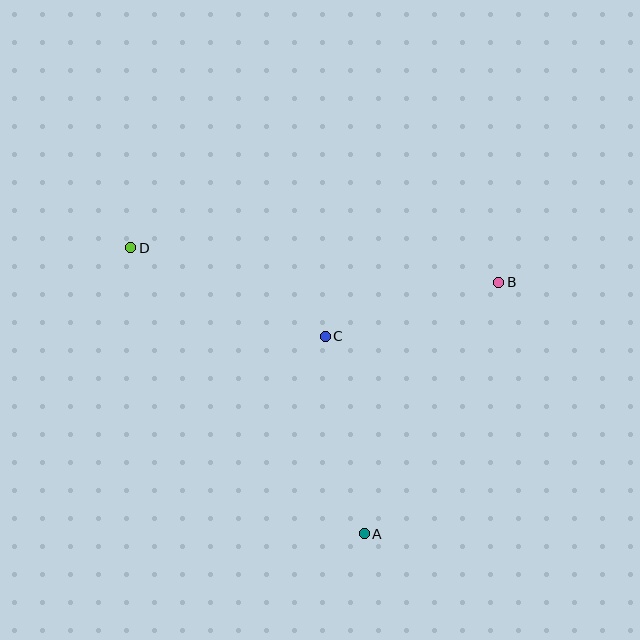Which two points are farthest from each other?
Points B and D are farthest from each other.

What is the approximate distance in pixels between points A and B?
The distance between A and B is approximately 285 pixels.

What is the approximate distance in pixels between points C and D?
The distance between C and D is approximately 214 pixels.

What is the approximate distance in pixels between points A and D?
The distance between A and D is approximately 369 pixels.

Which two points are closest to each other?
Points B and C are closest to each other.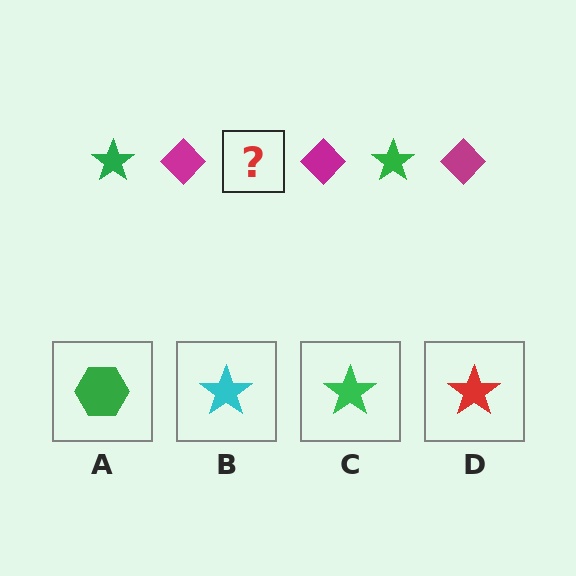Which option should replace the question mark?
Option C.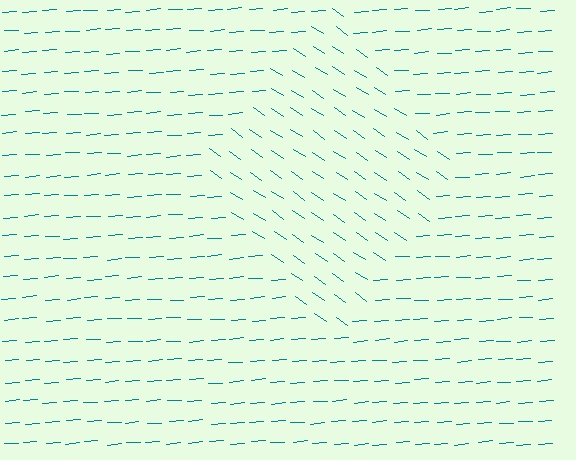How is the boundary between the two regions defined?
The boundary is defined purely by a change in line orientation (approximately 38 degrees difference). All lines are the same color and thickness.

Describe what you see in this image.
The image is filled with small teal line segments. A diamond region in the image has lines oriented differently from the surrounding lines, creating a visible texture boundary.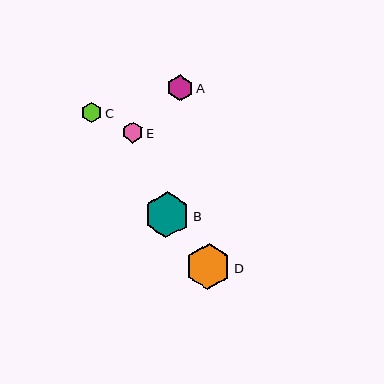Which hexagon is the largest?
Hexagon B is the largest with a size of approximately 46 pixels.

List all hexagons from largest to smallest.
From largest to smallest: B, D, A, E, C.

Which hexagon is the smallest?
Hexagon C is the smallest with a size of approximately 20 pixels.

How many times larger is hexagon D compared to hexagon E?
Hexagon D is approximately 2.2 times the size of hexagon E.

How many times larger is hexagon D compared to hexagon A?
Hexagon D is approximately 1.8 times the size of hexagon A.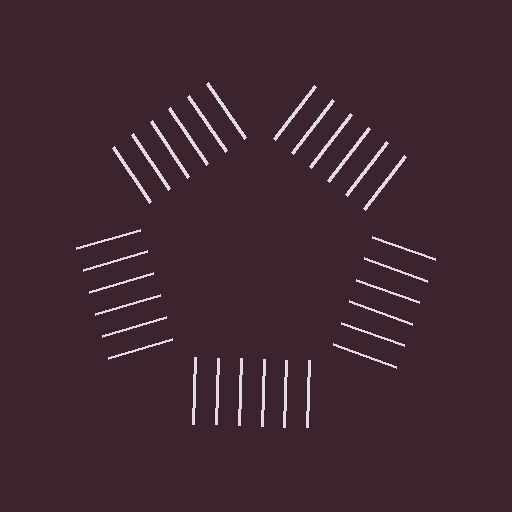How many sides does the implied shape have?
5 sides — the line-ends trace a pentagon.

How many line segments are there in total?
30 — 6 along each of the 5 edges.